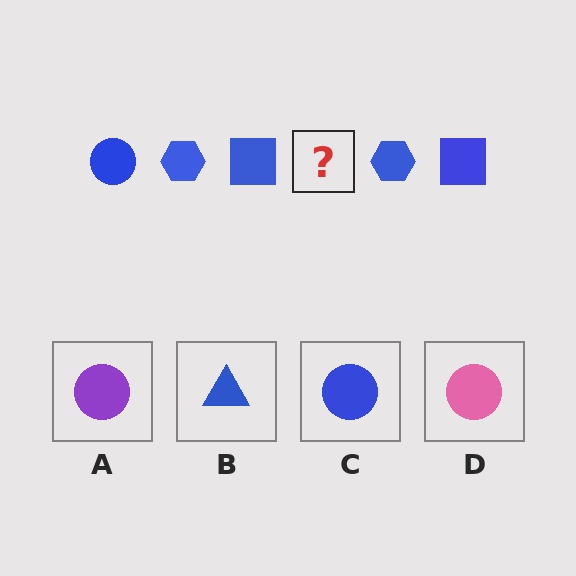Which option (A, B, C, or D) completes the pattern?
C.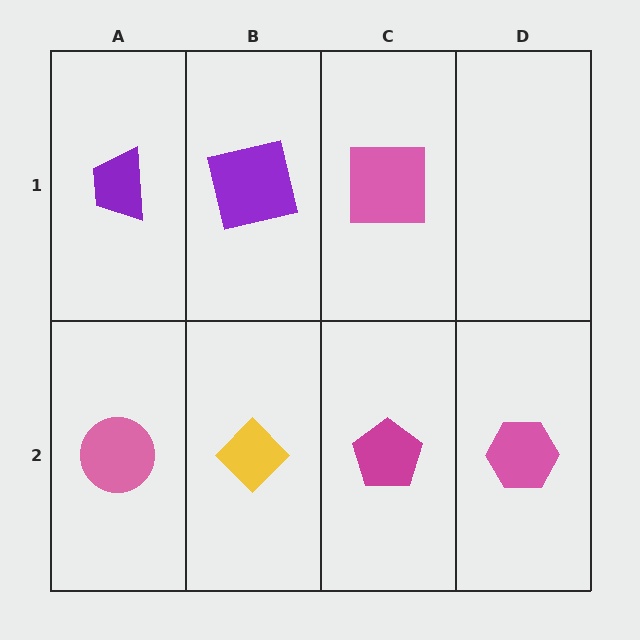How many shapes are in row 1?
3 shapes.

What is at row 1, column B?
A purple square.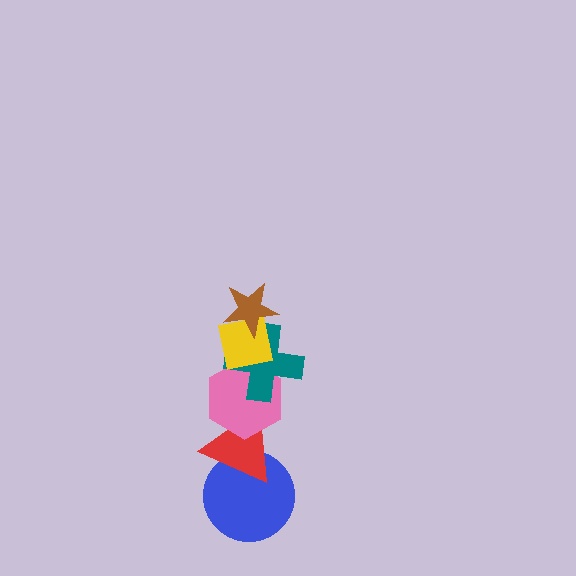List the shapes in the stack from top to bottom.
From top to bottom: the brown star, the yellow square, the teal cross, the pink hexagon, the red triangle, the blue circle.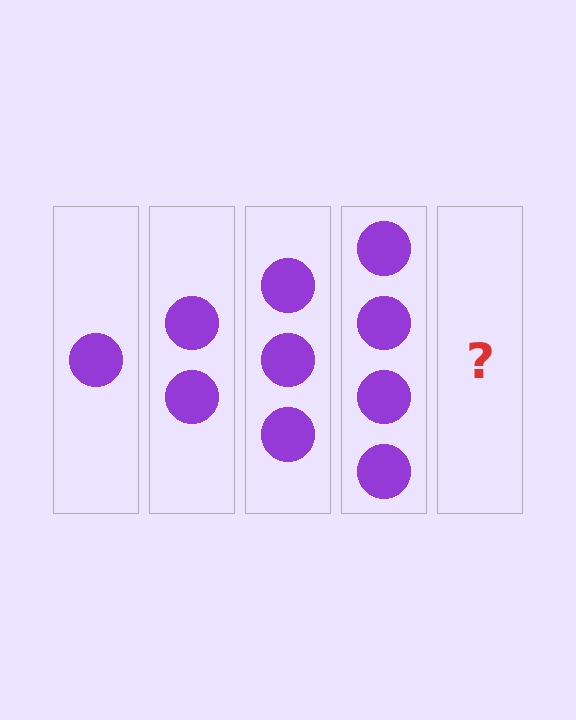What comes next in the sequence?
The next element should be 5 circles.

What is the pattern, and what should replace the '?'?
The pattern is that each step adds one more circle. The '?' should be 5 circles.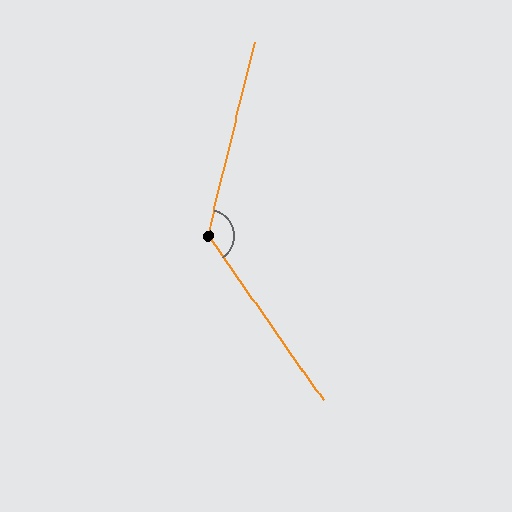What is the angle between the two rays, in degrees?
Approximately 131 degrees.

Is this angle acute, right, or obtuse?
It is obtuse.